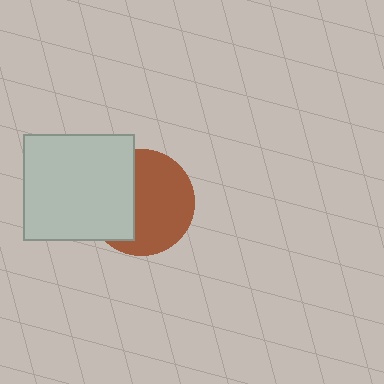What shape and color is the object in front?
The object in front is a light gray rectangle.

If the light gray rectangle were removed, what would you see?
You would see the complete brown circle.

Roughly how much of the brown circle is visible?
About half of it is visible (roughly 60%).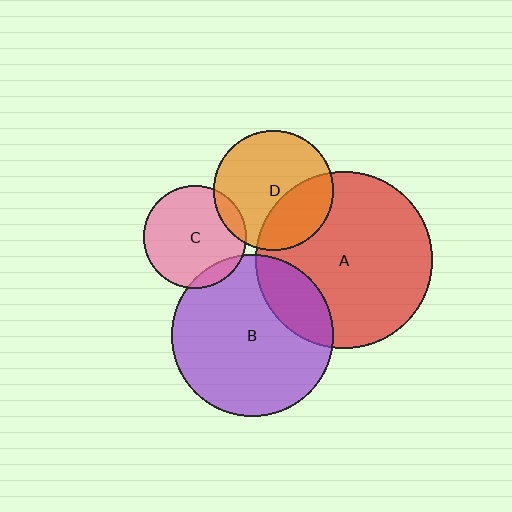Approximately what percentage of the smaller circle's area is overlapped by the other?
Approximately 10%.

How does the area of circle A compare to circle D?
Approximately 2.2 times.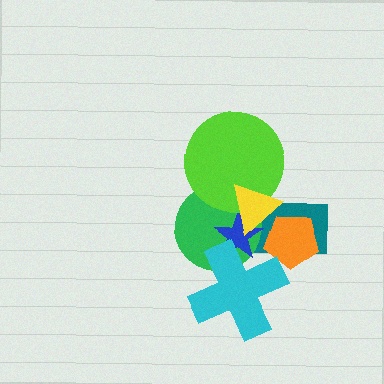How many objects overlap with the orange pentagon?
2 objects overlap with the orange pentagon.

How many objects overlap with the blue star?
4 objects overlap with the blue star.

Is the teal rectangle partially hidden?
Yes, it is partially covered by another shape.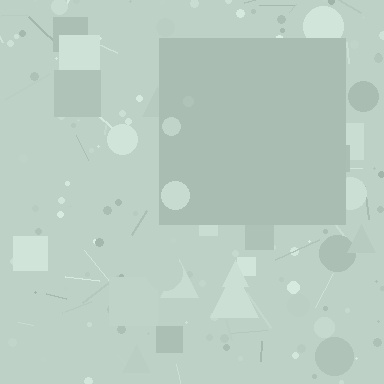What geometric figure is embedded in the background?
A square is embedded in the background.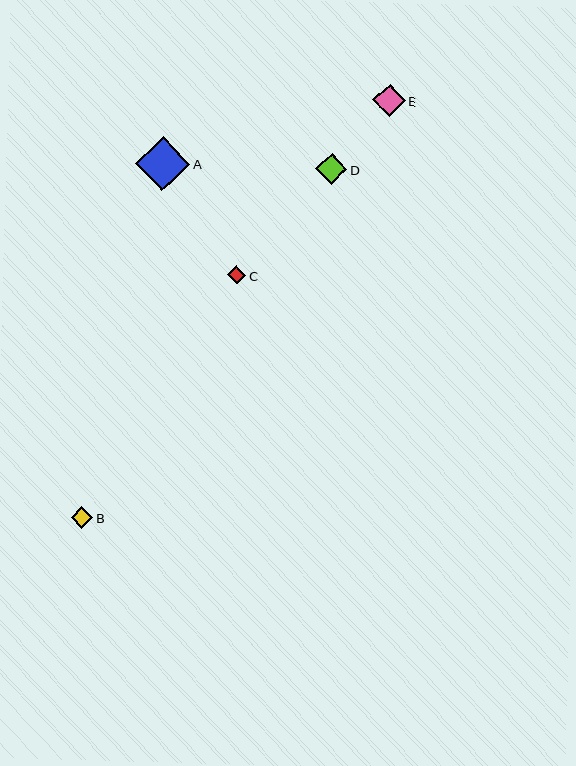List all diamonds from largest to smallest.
From largest to smallest: A, E, D, B, C.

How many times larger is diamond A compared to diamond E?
Diamond A is approximately 1.7 times the size of diamond E.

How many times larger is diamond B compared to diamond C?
Diamond B is approximately 1.2 times the size of diamond C.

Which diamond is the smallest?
Diamond C is the smallest with a size of approximately 18 pixels.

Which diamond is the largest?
Diamond A is the largest with a size of approximately 54 pixels.